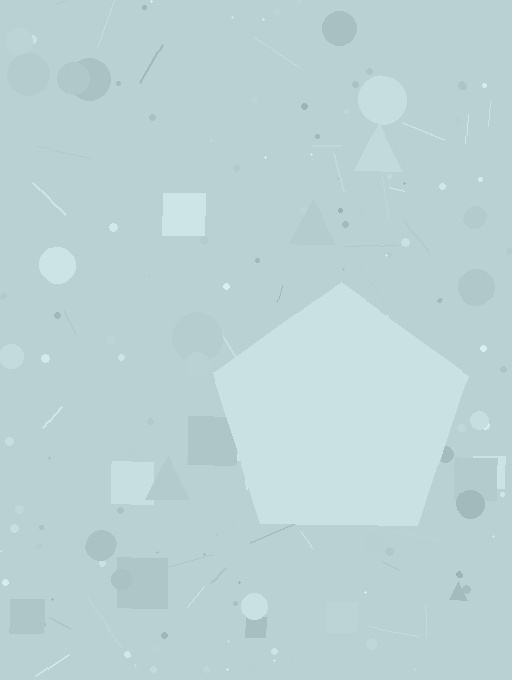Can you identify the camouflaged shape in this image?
The camouflaged shape is a pentagon.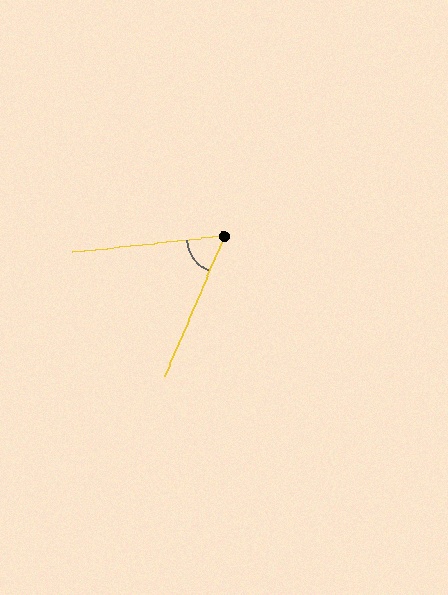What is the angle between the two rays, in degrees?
Approximately 60 degrees.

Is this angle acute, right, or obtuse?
It is acute.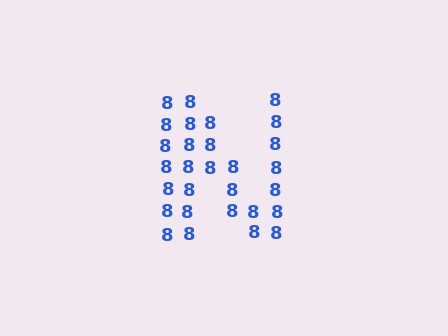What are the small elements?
The small elements are digit 8's.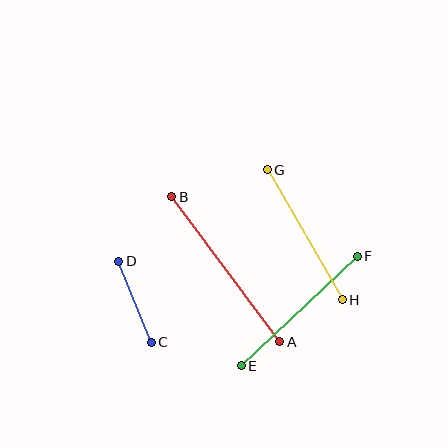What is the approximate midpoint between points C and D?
The midpoint is at approximately (135, 302) pixels.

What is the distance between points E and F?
The distance is approximately 160 pixels.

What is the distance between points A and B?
The distance is approximately 181 pixels.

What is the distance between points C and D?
The distance is approximately 88 pixels.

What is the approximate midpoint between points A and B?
The midpoint is at approximately (226, 269) pixels.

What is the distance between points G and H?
The distance is approximately 150 pixels.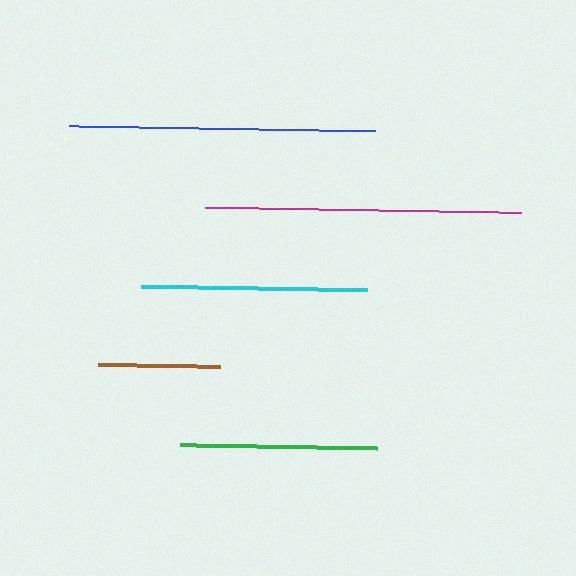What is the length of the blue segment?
The blue segment is approximately 307 pixels long.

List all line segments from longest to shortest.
From longest to shortest: magenta, blue, cyan, green, brown.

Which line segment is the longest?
The magenta line is the longest at approximately 316 pixels.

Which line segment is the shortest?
The brown line is the shortest at approximately 123 pixels.